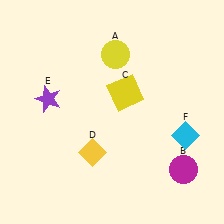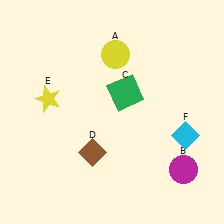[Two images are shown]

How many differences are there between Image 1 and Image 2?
There are 3 differences between the two images.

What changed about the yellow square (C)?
In Image 1, C is yellow. In Image 2, it changed to green.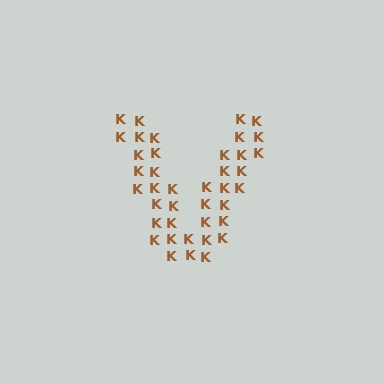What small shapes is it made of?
It is made of small letter K's.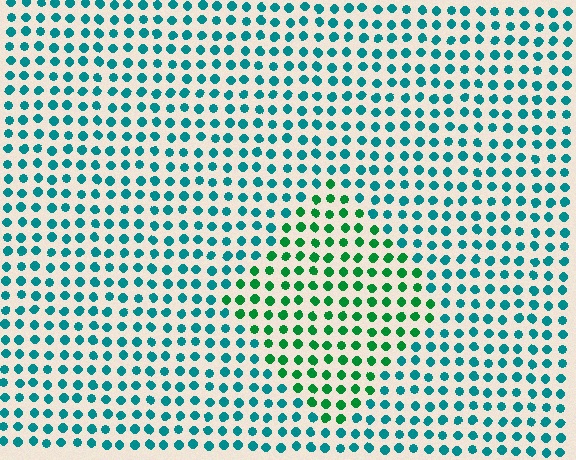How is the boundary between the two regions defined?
The boundary is defined purely by a slight shift in hue (about 40 degrees). Spacing, size, and orientation are identical on both sides.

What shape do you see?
I see a diamond.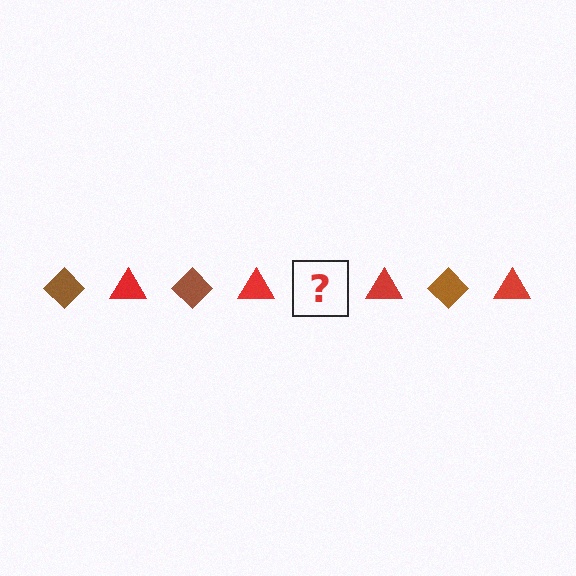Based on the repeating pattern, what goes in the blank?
The blank should be a brown diamond.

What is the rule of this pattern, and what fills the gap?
The rule is that the pattern alternates between brown diamond and red triangle. The gap should be filled with a brown diamond.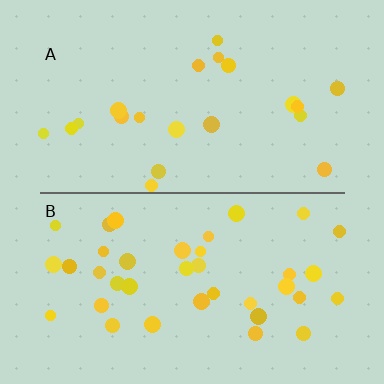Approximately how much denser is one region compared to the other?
Approximately 1.7× — region B over region A.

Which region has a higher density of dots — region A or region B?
B (the bottom).